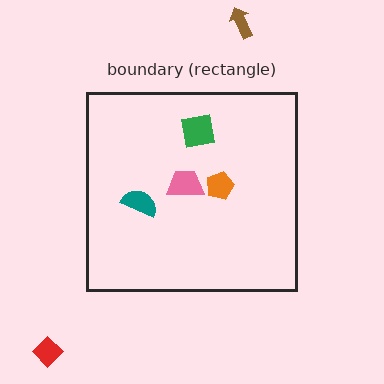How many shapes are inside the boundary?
4 inside, 2 outside.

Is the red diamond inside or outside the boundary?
Outside.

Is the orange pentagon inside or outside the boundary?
Inside.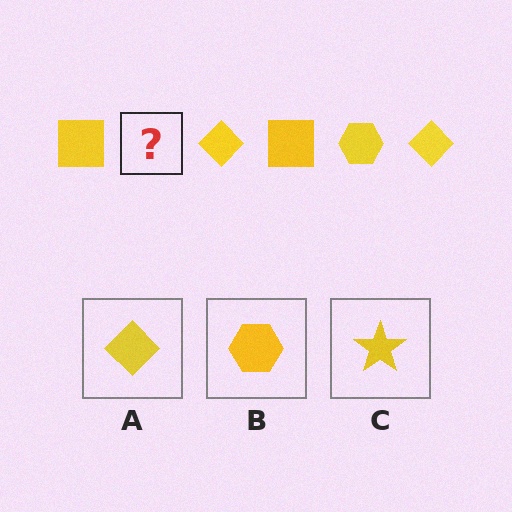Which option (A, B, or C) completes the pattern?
B.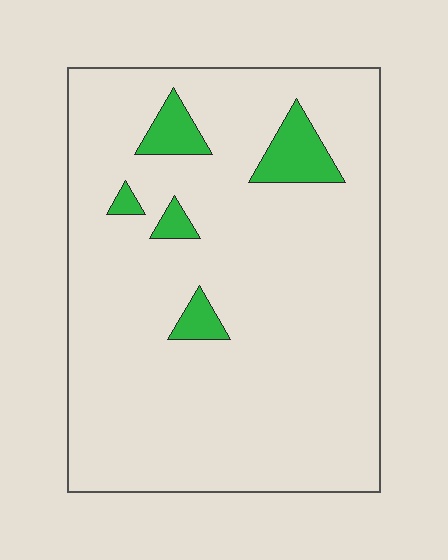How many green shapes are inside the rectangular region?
5.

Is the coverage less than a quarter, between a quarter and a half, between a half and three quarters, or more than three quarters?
Less than a quarter.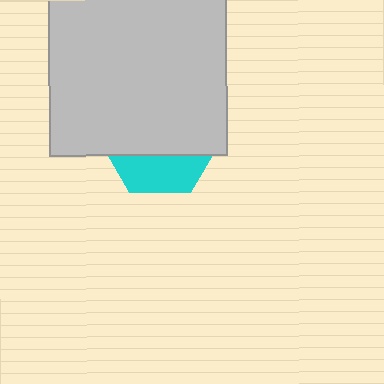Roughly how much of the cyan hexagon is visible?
A small part of it is visible (roughly 32%).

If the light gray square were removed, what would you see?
You would see the complete cyan hexagon.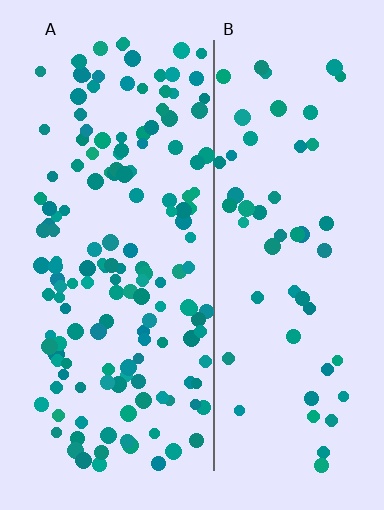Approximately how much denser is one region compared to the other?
Approximately 2.7× — region A over region B.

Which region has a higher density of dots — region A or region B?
A (the left).